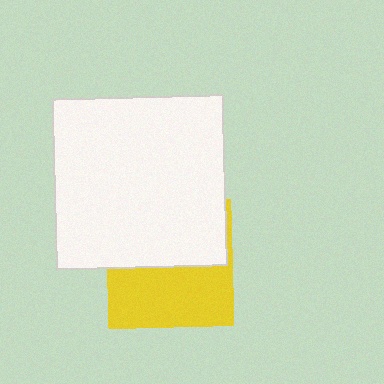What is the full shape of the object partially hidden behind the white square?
The partially hidden object is a yellow square.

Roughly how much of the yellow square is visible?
About half of it is visible (roughly 49%).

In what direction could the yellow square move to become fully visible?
The yellow square could move down. That would shift it out from behind the white square entirely.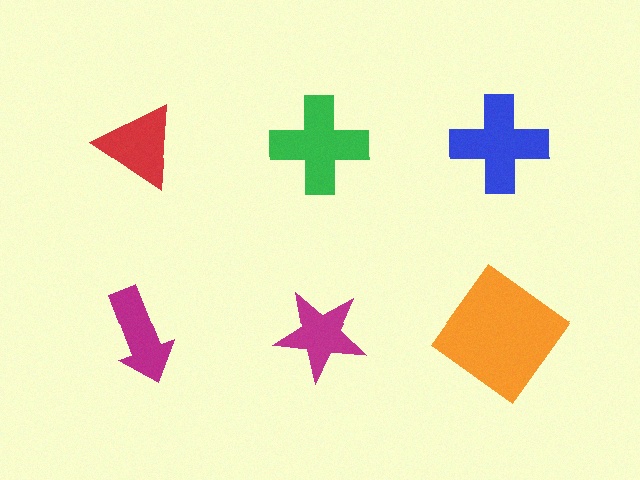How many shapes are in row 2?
3 shapes.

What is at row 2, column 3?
An orange diamond.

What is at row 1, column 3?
A blue cross.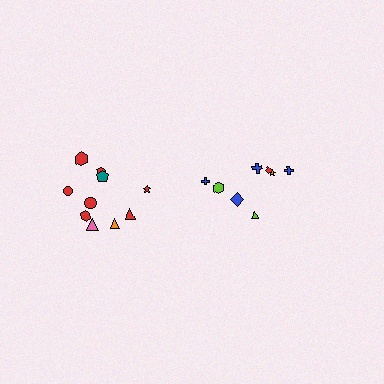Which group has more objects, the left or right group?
The left group.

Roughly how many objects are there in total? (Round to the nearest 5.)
Roughly 20 objects in total.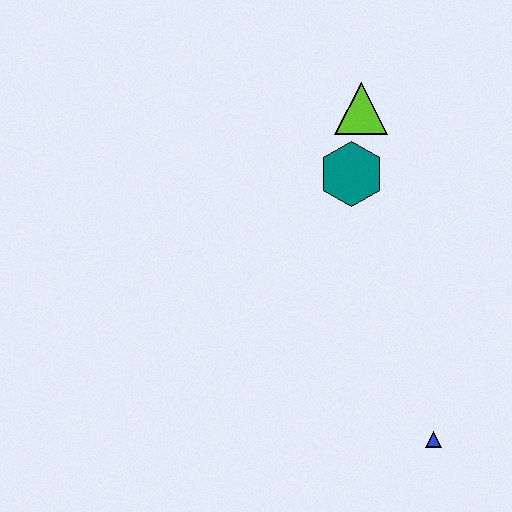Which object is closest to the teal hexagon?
The lime triangle is closest to the teal hexagon.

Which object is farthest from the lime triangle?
The blue triangle is farthest from the lime triangle.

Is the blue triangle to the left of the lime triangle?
No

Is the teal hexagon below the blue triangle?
No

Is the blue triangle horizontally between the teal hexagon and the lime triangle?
No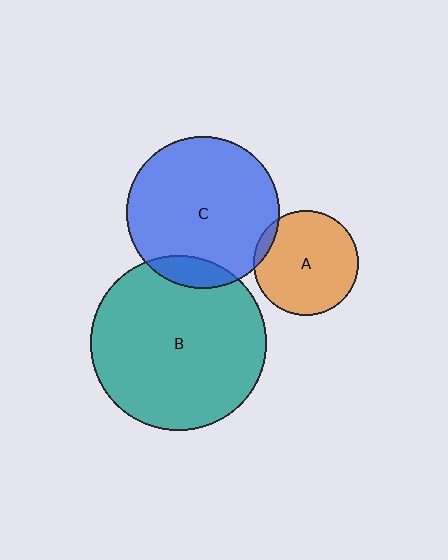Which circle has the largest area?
Circle B (teal).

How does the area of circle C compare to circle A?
Approximately 2.1 times.